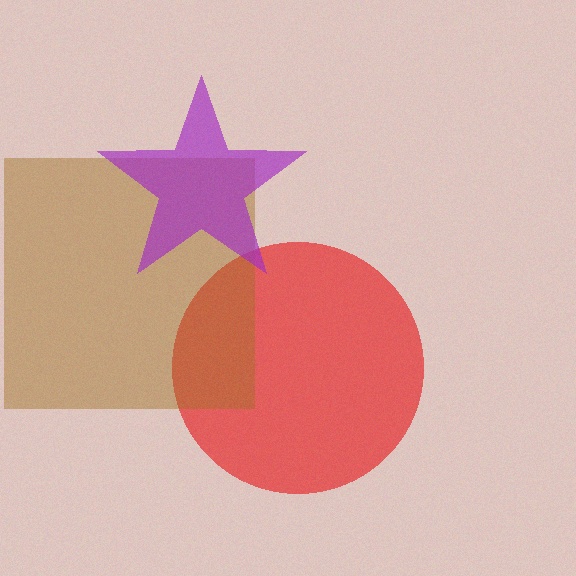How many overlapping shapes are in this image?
There are 3 overlapping shapes in the image.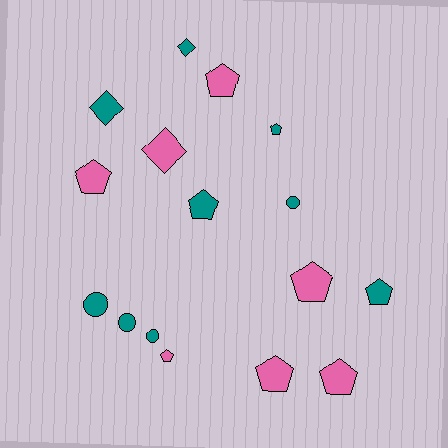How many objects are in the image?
There are 16 objects.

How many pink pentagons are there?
There are 6 pink pentagons.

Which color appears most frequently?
Teal, with 9 objects.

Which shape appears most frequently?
Pentagon, with 9 objects.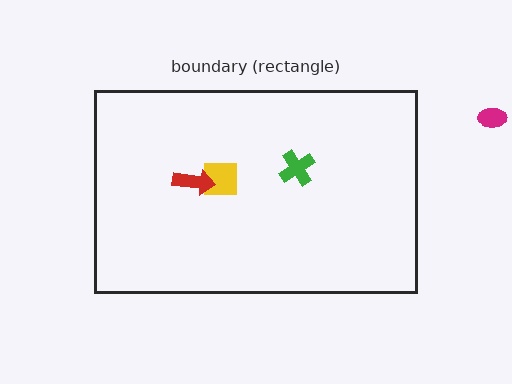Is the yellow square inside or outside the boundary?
Inside.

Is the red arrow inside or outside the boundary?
Inside.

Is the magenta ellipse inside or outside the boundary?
Outside.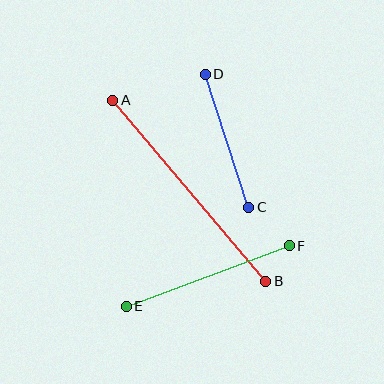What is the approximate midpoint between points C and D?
The midpoint is at approximately (227, 141) pixels.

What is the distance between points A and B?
The distance is approximately 237 pixels.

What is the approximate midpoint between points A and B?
The midpoint is at approximately (189, 191) pixels.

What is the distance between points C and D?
The distance is approximately 140 pixels.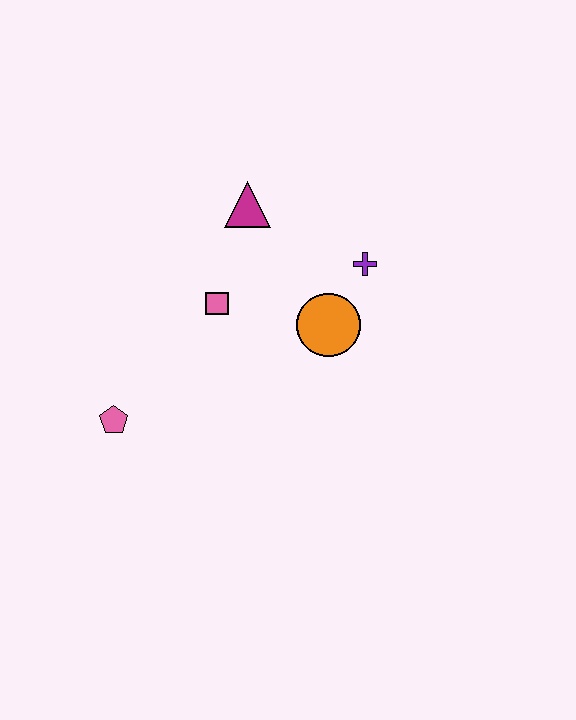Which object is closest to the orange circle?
The purple cross is closest to the orange circle.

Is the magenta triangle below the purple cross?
No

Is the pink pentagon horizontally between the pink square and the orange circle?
No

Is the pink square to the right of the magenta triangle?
No